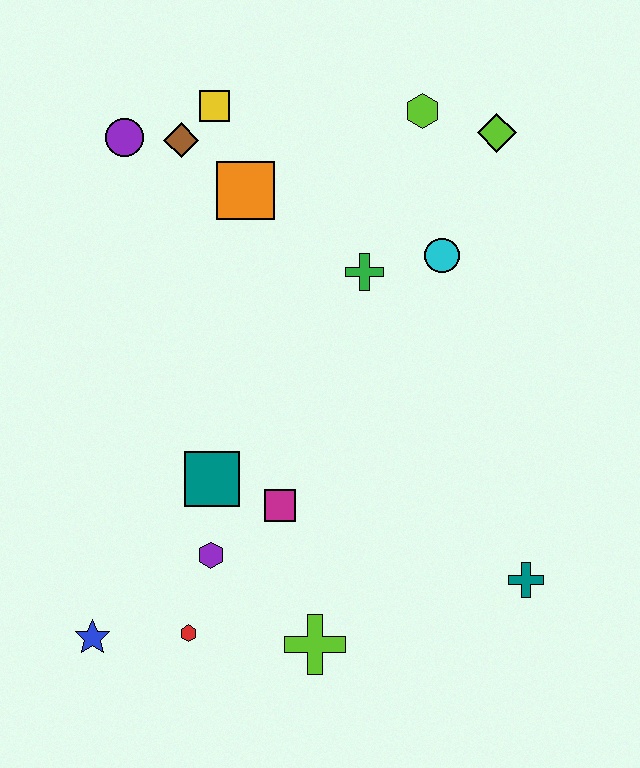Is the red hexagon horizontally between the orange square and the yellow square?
No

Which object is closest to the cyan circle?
The green cross is closest to the cyan circle.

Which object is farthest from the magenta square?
The lime diamond is farthest from the magenta square.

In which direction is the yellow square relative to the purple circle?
The yellow square is to the right of the purple circle.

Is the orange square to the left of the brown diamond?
No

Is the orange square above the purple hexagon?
Yes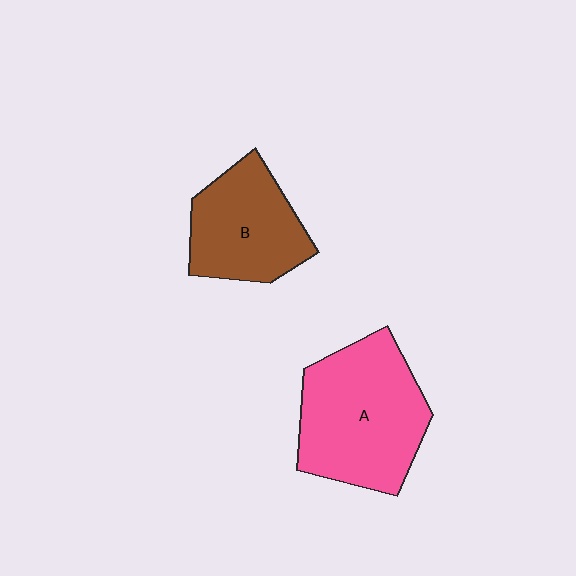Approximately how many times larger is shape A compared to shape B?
Approximately 1.4 times.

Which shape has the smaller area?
Shape B (brown).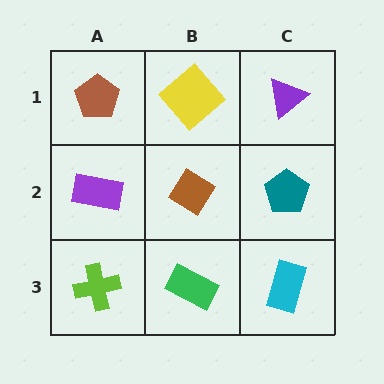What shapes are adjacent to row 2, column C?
A purple triangle (row 1, column C), a cyan rectangle (row 3, column C), a brown diamond (row 2, column B).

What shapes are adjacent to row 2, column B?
A yellow diamond (row 1, column B), a green rectangle (row 3, column B), a purple rectangle (row 2, column A), a teal pentagon (row 2, column C).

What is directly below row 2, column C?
A cyan rectangle.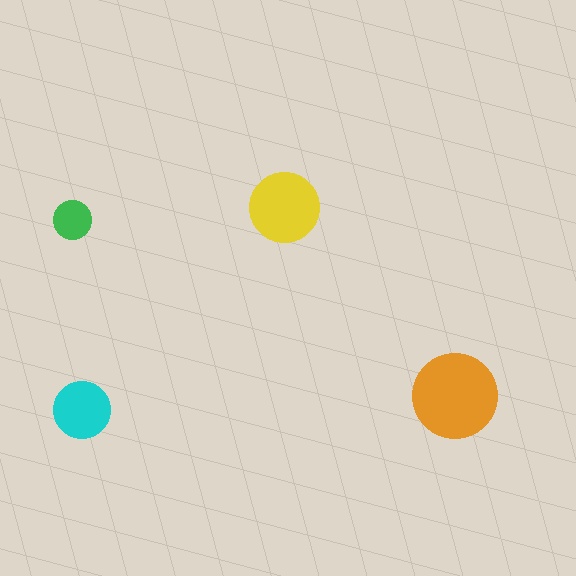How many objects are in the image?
There are 4 objects in the image.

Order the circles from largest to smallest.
the orange one, the yellow one, the cyan one, the green one.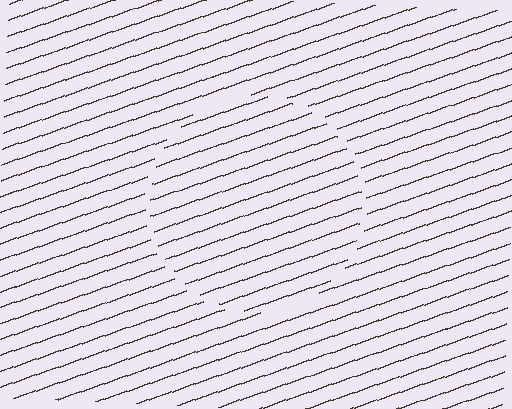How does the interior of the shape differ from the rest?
The interior of the shape contains the same grating, shifted by half a period — the contour is defined by the phase discontinuity where line-ends from the inner and outer gratings abut.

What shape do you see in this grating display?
An illusory circle. The interior of the shape contains the same grating, shifted by half a period — the contour is defined by the phase discontinuity where line-ends from the inner and outer gratings abut.